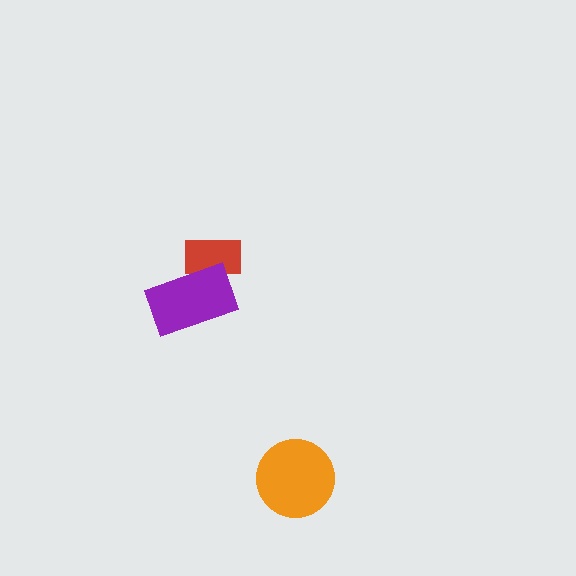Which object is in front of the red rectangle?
The purple rectangle is in front of the red rectangle.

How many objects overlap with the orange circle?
0 objects overlap with the orange circle.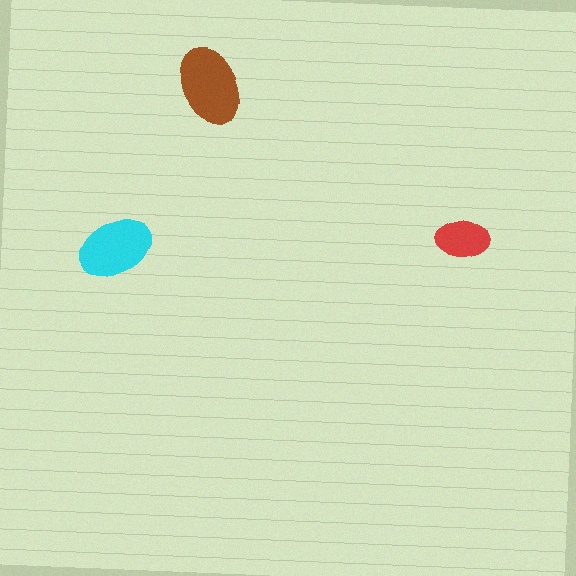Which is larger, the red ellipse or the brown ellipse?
The brown one.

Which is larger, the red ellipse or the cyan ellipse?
The cyan one.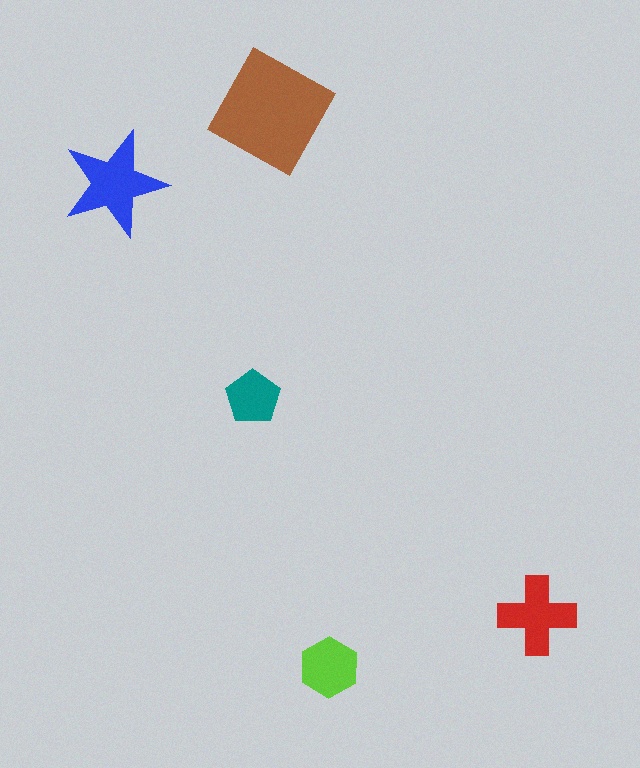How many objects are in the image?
There are 5 objects in the image.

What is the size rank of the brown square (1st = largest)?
1st.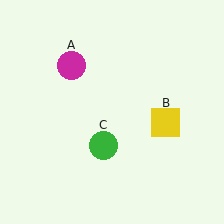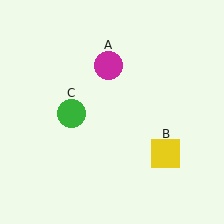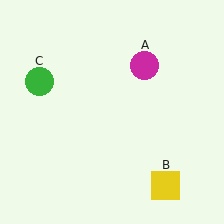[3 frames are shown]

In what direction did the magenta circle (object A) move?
The magenta circle (object A) moved right.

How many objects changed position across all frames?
3 objects changed position: magenta circle (object A), yellow square (object B), green circle (object C).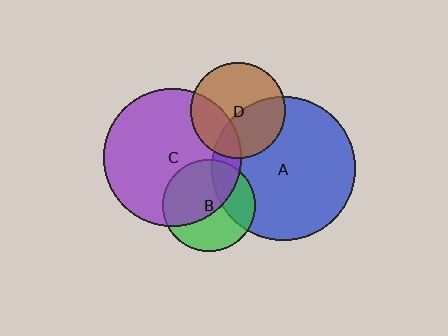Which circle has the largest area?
Circle A (blue).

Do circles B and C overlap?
Yes.